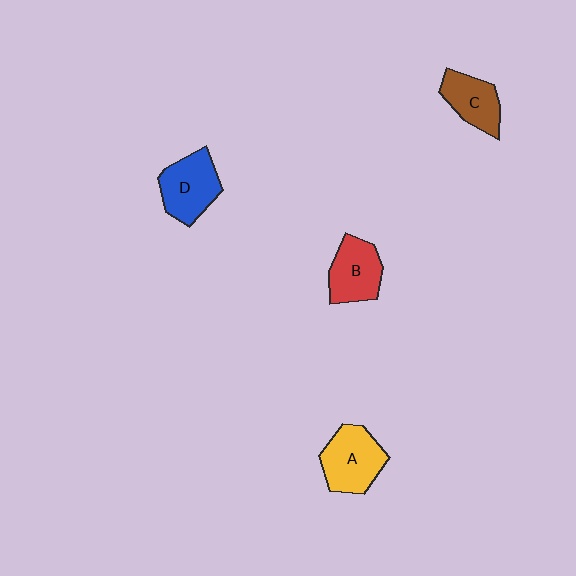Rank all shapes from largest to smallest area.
From largest to smallest: A (yellow), D (blue), B (red), C (brown).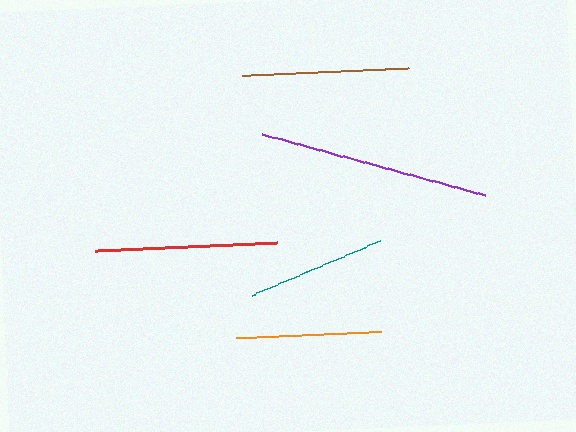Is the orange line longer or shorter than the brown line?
The brown line is longer than the orange line.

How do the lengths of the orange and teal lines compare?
The orange and teal lines are approximately the same length.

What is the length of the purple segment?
The purple segment is approximately 231 pixels long.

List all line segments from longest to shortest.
From longest to shortest: purple, red, brown, orange, teal.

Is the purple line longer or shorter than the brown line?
The purple line is longer than the brown line.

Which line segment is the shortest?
The teal line is the shortest at approximately 140 pixels.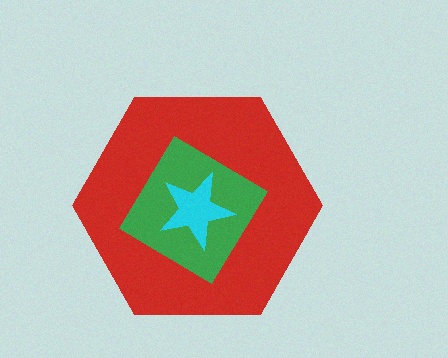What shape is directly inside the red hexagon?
The green diamond.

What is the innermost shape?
The cyan star.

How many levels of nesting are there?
3.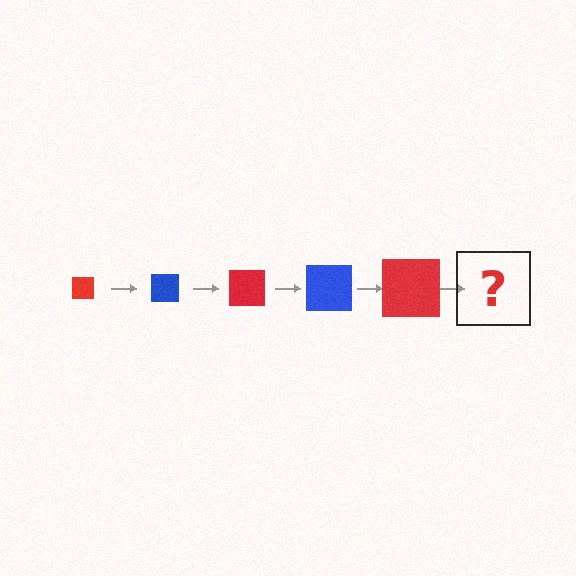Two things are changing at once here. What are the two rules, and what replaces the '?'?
The two rules are that the square grows larger each step and the color cycles through red and blue. The '?' should be a blue square, larger than the previous one.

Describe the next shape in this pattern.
It should be a blue square, larger than the previous one.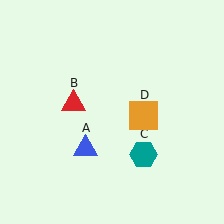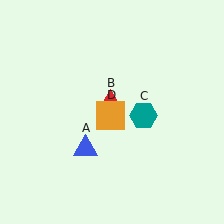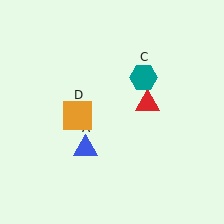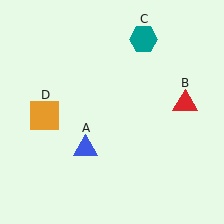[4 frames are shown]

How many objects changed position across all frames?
3 objects changed position: red triangle (object B), teal hexagon (object C), orange square (object D).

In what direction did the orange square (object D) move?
The orange square (object D) moved left.